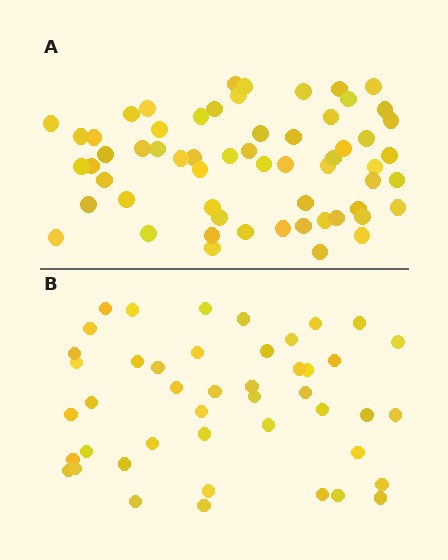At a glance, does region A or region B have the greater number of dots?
Region A (the top region) has more dots.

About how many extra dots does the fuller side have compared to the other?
Region A has approximately 15 more dots than region B.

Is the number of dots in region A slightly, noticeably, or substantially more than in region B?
Region A has noticeably more, but not dramatically so. The ratio is roughly 1.3 to 1.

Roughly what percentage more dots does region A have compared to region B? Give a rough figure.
About 35% more.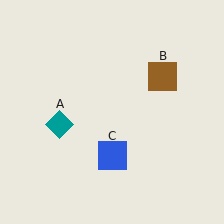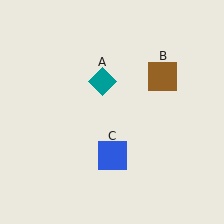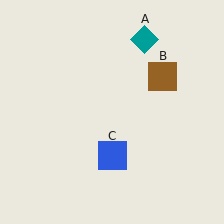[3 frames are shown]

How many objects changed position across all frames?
1 object changed position: teal diamond (object A).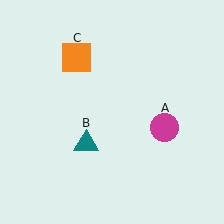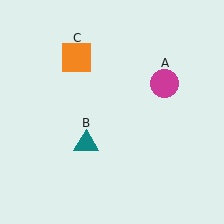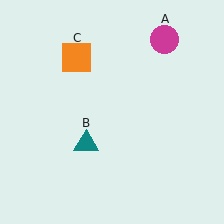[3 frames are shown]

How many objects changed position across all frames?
1 object changed position: magenta circle (object A).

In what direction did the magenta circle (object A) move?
The magenta circle (object A) moved up.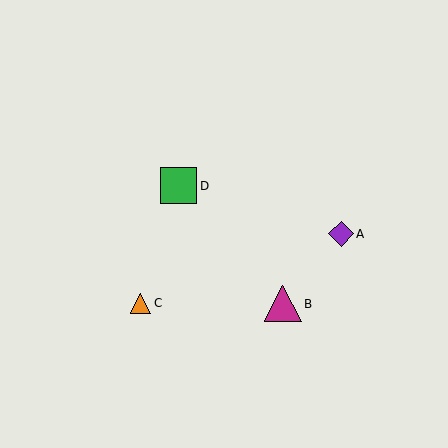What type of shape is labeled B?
Shape B is a magenta triangle.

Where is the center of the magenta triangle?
The center of the magenta triangle is at (283, 304).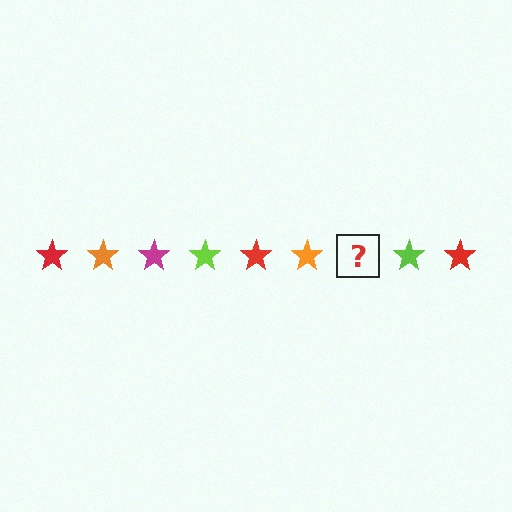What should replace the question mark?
The question mark should be replaced with a magenta star.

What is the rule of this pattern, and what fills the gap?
The rule is that the pattern cycles through red, orange, magenta, lime stars. The gap should be filled with a magenta star.